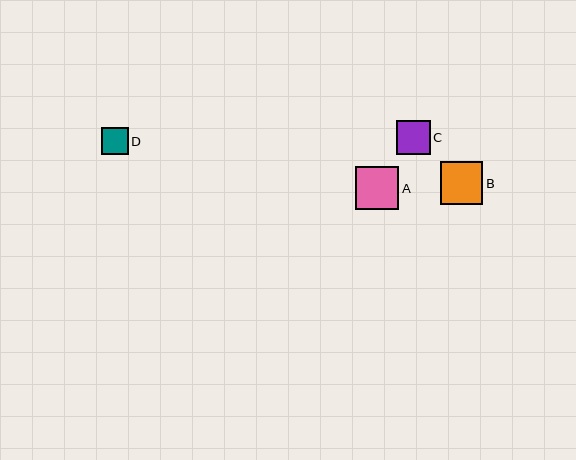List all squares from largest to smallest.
From largest to smallest: A, B, C, D.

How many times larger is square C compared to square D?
Square C is approximately 1.3 times the size of square D.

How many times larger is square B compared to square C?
Square B is approximately 1.3 times the size of square C.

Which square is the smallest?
Square D is the smallest with a size of approximately 26 pixels.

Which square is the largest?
Square A is the largest with a size of approximately 43 pixels.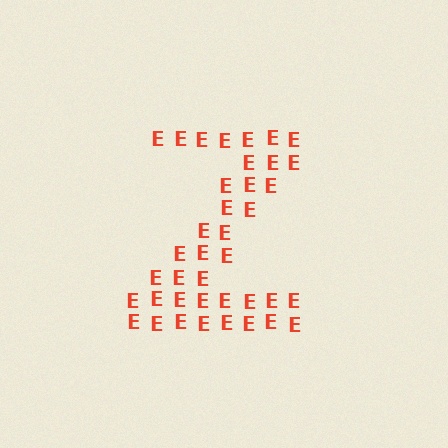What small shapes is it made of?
It is made of small letter E's.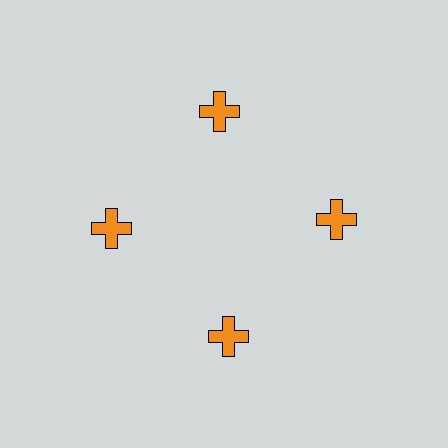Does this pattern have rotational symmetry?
Yes, this pattern has 4-fold rotational symmetry. It looks the same after rotating 90 degrees around the center.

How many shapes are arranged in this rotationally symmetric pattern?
There are 4 shapes, arranged in 4 groups of 1.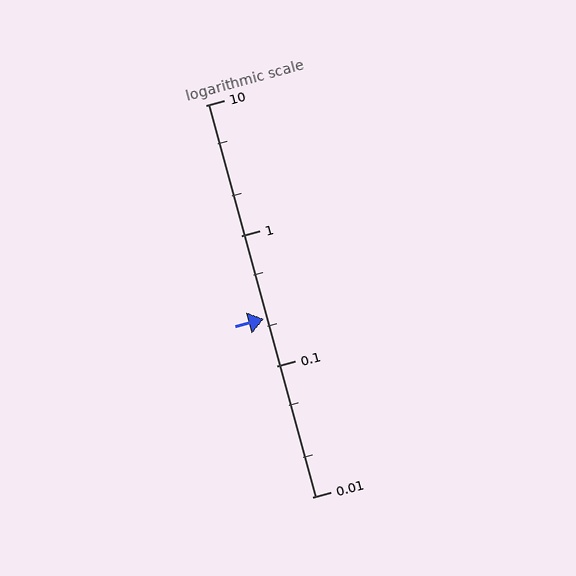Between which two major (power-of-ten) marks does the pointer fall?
The pointer is between 0.1 and 1.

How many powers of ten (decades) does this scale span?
The scale spans 3 decades, from 0.01 to 10.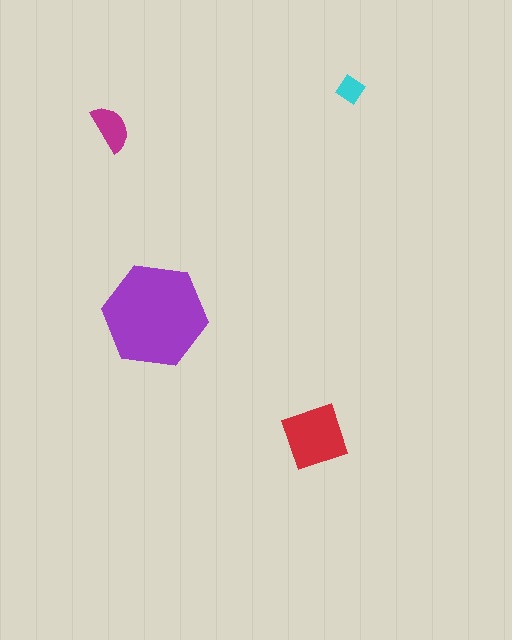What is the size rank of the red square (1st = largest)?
2nd.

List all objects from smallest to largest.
The cyan diamond, the magenta semicircle, the red square, the purple hexagon.